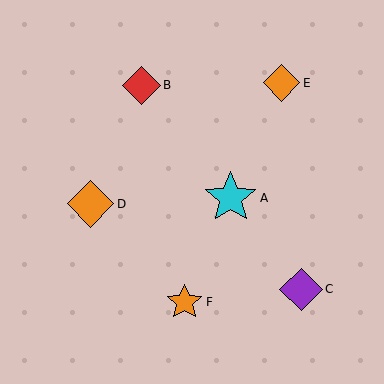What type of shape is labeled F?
Shape F is an orange star.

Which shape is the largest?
The cyan star (labeled A) is the largest.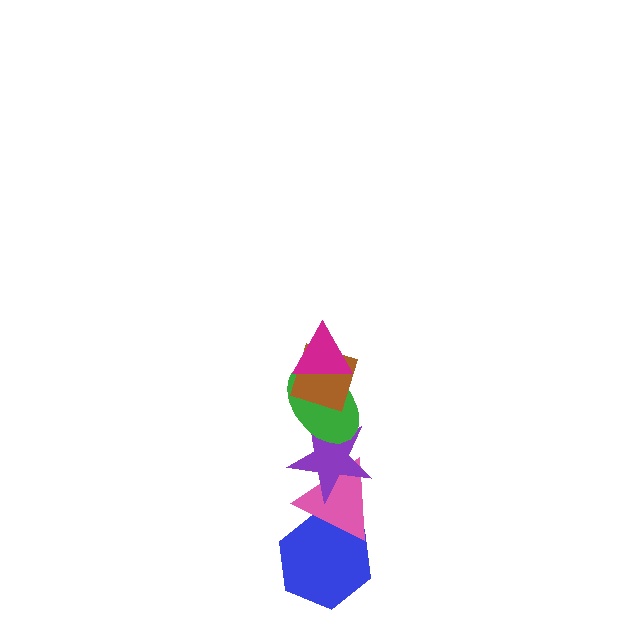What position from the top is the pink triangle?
The pink triangle is 5th from the top.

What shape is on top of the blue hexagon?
The pink triangle is on top of the blue hexagon.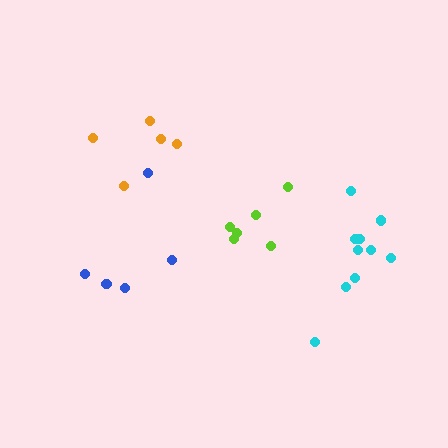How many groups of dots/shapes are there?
There are 4 groups.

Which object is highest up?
The orange cluster is topmost.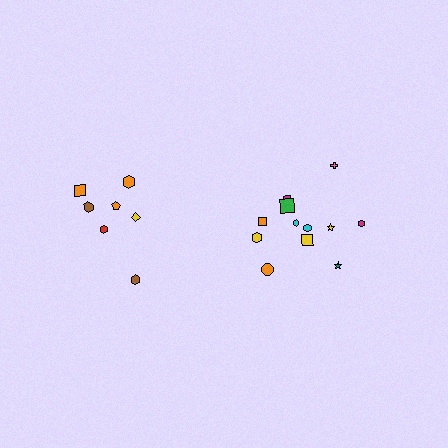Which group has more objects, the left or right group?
The right group.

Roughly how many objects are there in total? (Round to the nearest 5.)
Roughly 20 objects in total.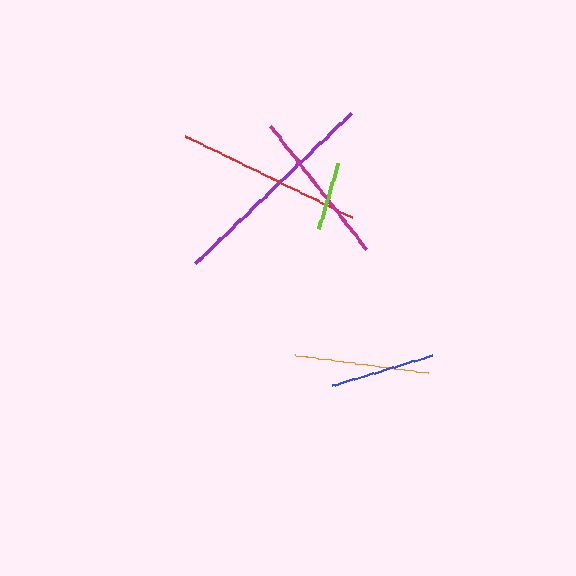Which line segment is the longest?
The purple line is the longest at approximately 216 pixels.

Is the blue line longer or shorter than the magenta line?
The magenta line is longer than the blue line.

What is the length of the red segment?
The red segment is approximately 186 pixels long.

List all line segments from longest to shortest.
From longest to shortest: purple, red, magenta, orange, blue, lime.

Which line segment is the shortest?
The lime line is the shortest at approximately 68 pixels.